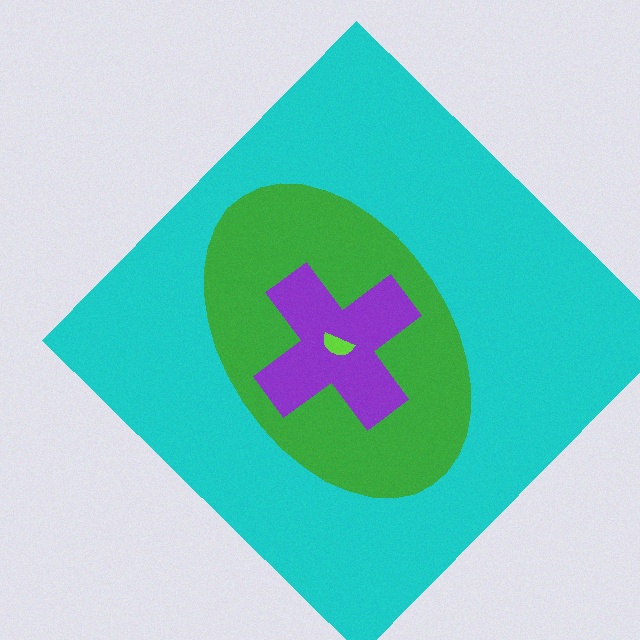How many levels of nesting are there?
4.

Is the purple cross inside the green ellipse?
Yes.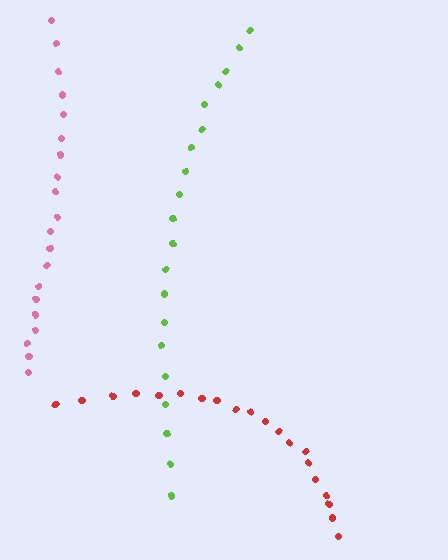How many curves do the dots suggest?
There are 3 distinct paths.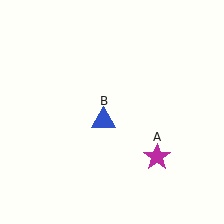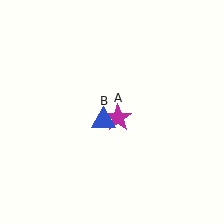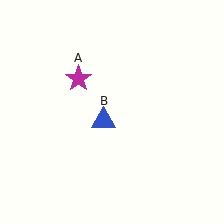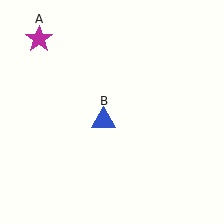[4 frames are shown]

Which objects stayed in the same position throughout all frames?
Blue triangle (object B) remained stationary.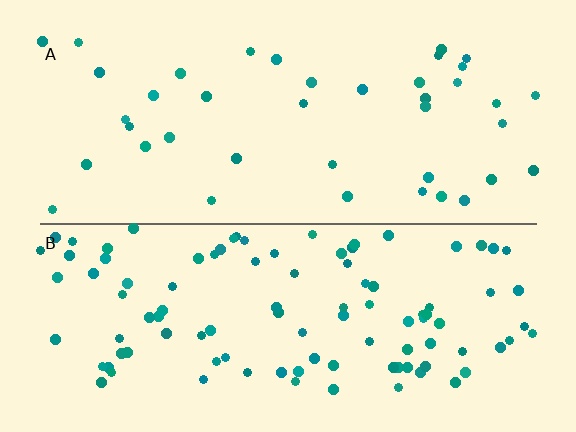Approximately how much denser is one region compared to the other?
Approximately 2.5× — region B over region A.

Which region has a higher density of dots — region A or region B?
B (the bottom).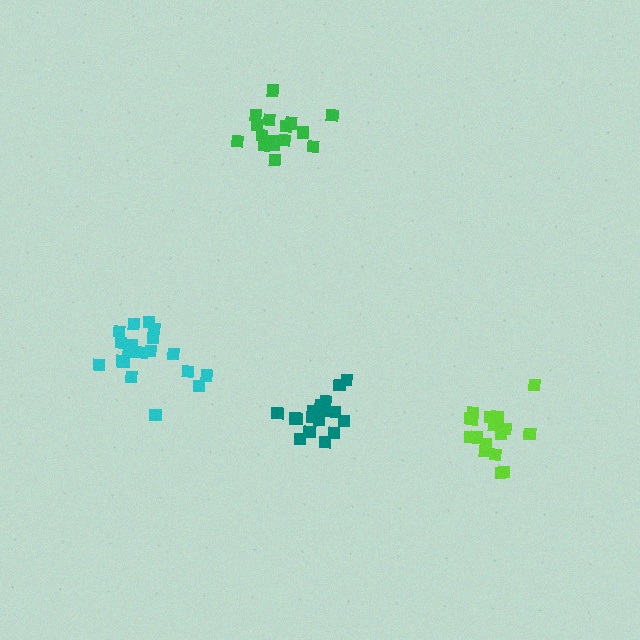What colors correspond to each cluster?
The clusters are colored: teal, lime, cyan, green.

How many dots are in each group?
Group 1: 17 dots, Group 2: 17 dots, Group 3: 20 dots, Group 4: 16 dots (70 total).